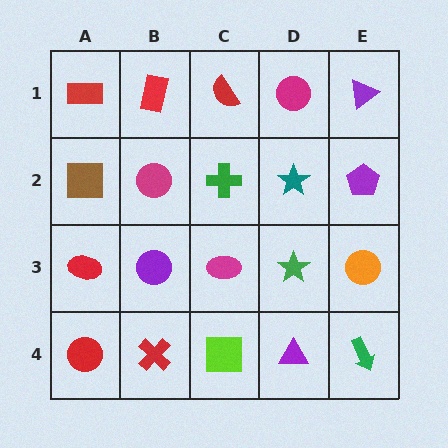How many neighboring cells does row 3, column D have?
4.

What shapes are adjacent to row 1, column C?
A green cross (row 2, column C), a red rectangle (row 1, column B), a magenta circle (row 1, column D).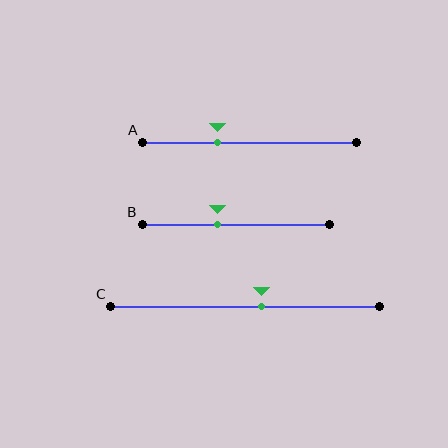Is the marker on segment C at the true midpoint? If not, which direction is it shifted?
No, the marker on segment C is shifted to the right by about 6% of the segment length.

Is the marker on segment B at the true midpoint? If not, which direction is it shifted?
No, the marker on segment B is shifted to the left by about 10% of the segment length.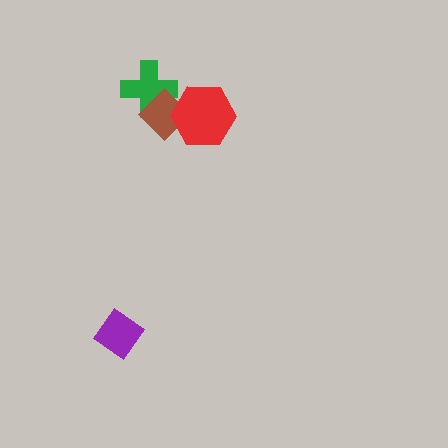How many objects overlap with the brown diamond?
2 objects overlap with the brown diamond.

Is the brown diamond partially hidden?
Yes, it is partially covered by another shape.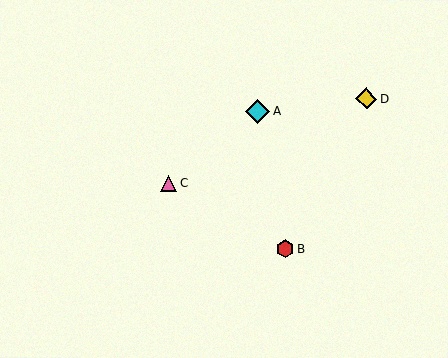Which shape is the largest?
The cyan diamond (labeled A) is the largest.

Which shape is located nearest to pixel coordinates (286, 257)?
The red hexagon (labeled B) at (285, 249) is nearest to that location.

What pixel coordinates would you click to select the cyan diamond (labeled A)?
Click at (258, 112) to select the cyan diamond A.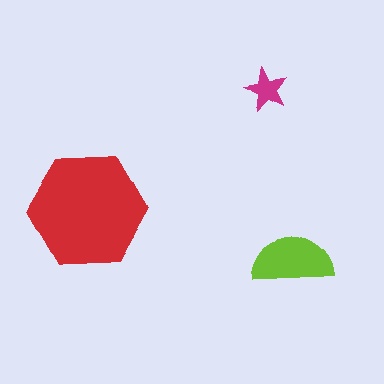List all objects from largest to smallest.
The red hexagon, the lime semicircle, the magenta star.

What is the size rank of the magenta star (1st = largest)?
3rd.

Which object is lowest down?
The lime semicircle is bottommost.